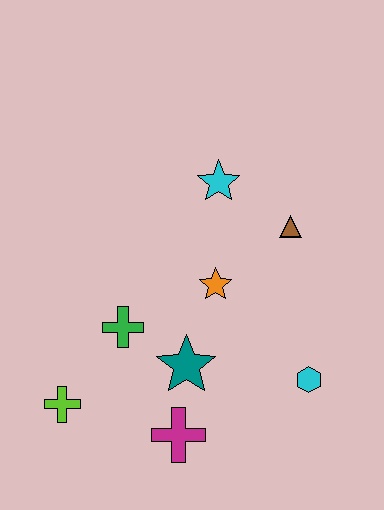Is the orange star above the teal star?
Yes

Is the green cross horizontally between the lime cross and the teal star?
Yes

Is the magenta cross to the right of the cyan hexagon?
No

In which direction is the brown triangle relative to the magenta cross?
The brown triangle is above the magenta cross.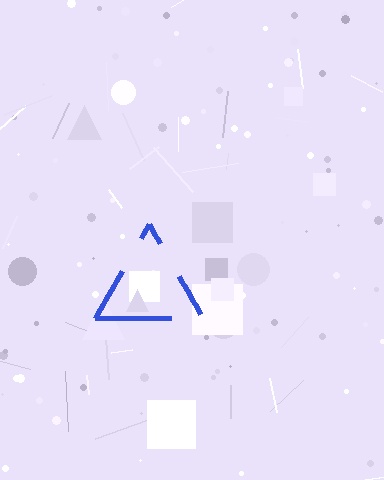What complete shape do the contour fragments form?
The contour fragments form a triangle.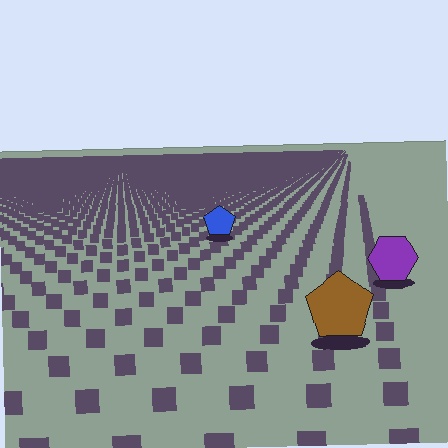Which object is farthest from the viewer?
The blue pentagon is farthest from the viewer. It appears smaller and the ground texture around it is denser.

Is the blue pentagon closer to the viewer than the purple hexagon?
No. The purple hexagon is closer — you can tell from the texture gradient: the ground texture is coarser near it.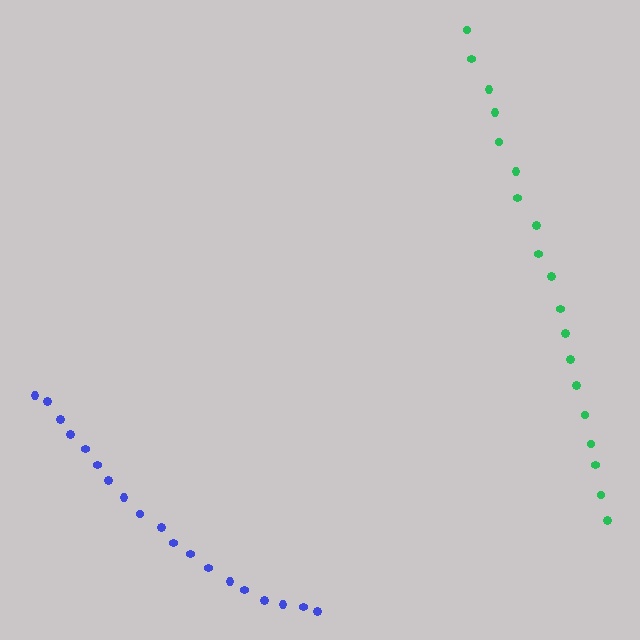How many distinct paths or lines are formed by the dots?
There are 2 distinct paths.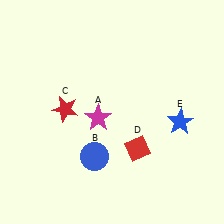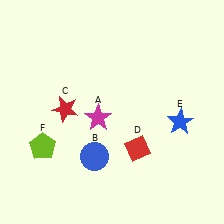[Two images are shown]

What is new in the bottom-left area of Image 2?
A lime pentagon (F) was added in the bottom-left area of Image 2.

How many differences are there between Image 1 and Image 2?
There is 1 difference between the two images.